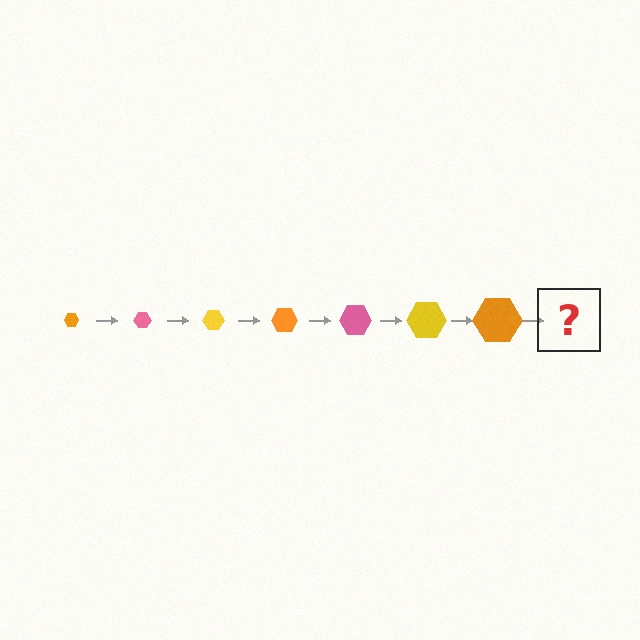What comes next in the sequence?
The next element should be a pink hexagon, larger than the previous one.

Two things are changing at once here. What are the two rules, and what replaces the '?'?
The two rules are that the hexagon grows larger each step and the color cycles through orange, pink, and yellow. The '?' should be a pink hexagon, larger than the previous one.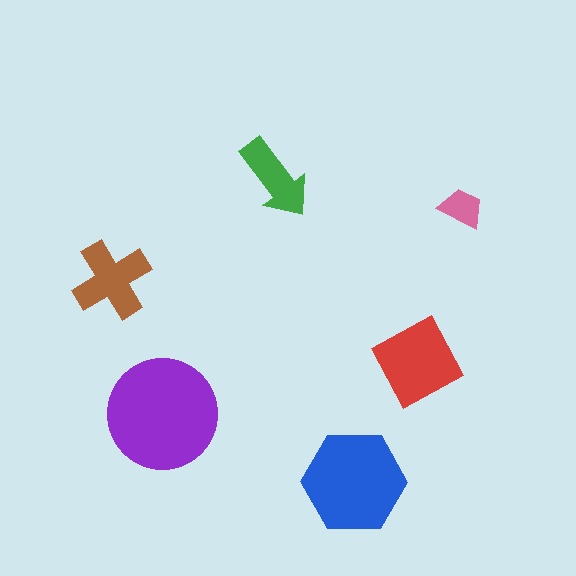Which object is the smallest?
The pink trapezoid.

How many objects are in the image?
There are 6 objects in the image.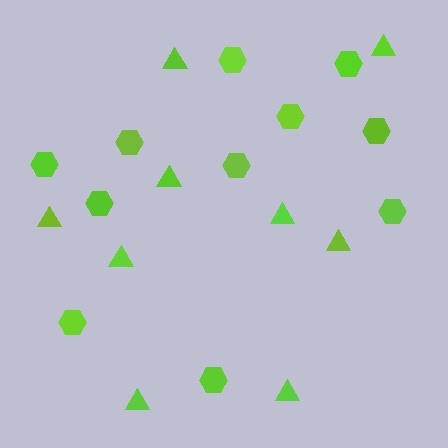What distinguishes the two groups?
There are 2 groups: one group of hexagons (11) and one group of triangles (9).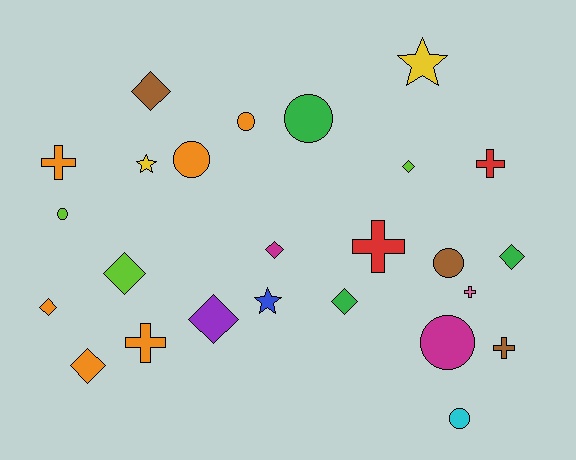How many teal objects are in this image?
There are no teal objects.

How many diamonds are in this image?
There are 9 diamonds.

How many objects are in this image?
There are 25 objects.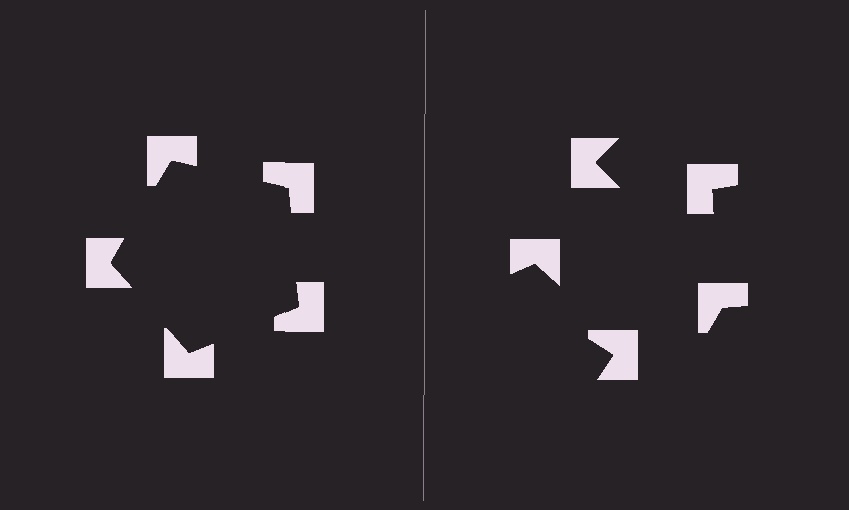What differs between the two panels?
The notched squares are positioned identically on both sides; only the wedge orientations differ. On the left they align to a pentagon; on the right they are misaligned.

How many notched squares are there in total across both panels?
10 — 5 on each side.